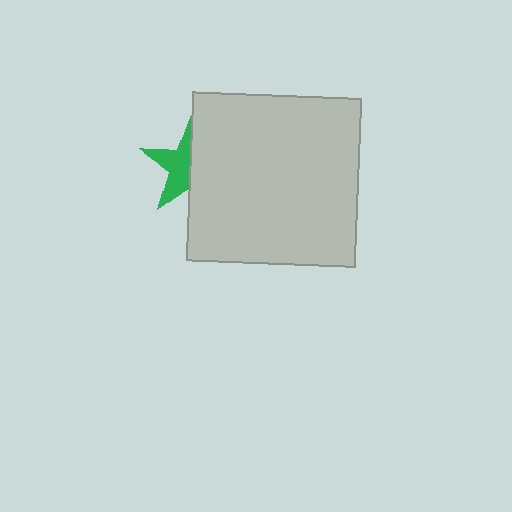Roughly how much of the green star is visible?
About half of it is visible (roughly 48%).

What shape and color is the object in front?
The object in front is a light gray square.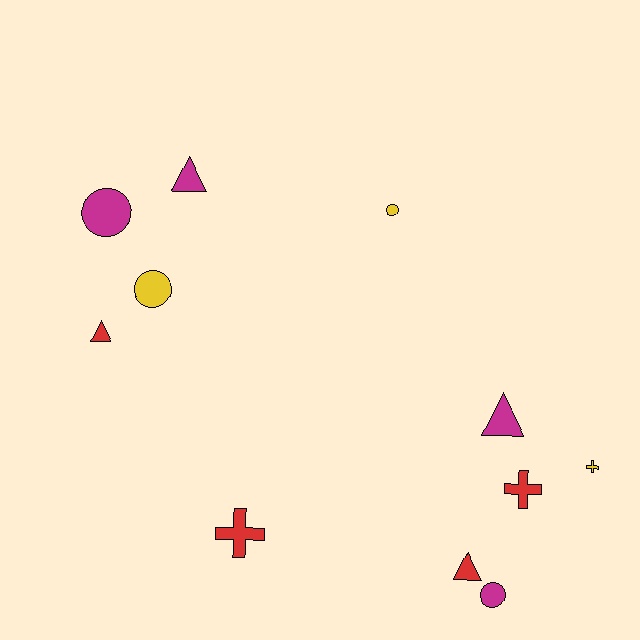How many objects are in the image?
There are 11 objects.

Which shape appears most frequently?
Triangle, with 4 objects.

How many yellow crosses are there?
There is 1 yellow cross.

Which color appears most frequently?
Red, with 4 objects.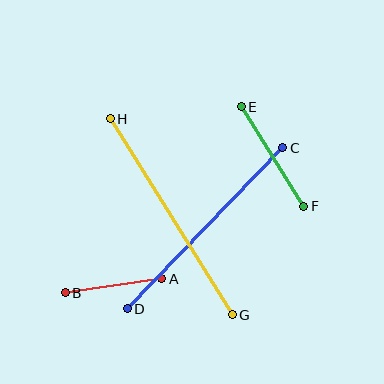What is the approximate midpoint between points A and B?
The midpoint is at approximately (113, 286) pixels.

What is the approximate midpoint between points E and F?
The midpoint is at approximately (273, 156) pixels.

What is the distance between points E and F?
The distance is approximately 117 pixels.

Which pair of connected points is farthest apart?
Points G and H are farthest apart.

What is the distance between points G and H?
The distance is approximately 231 pixels.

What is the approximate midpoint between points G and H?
The midpoint is at approximately (171, 217) pixels.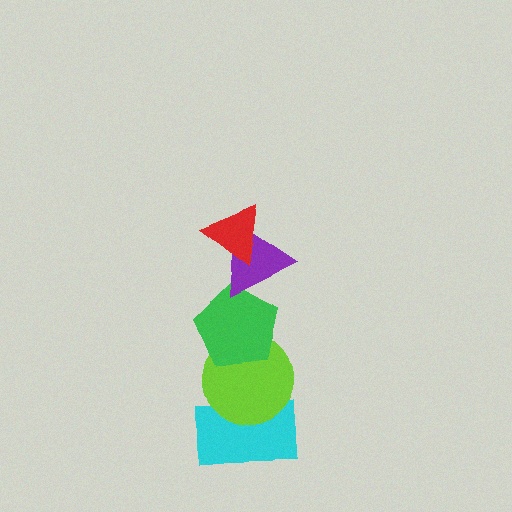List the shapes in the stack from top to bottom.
From top to bottom: the red triangle, the purple triangle, the green pentagon, the lime circle, the cyan rectangle.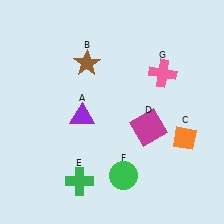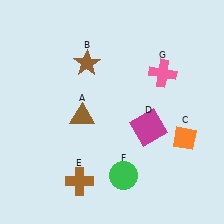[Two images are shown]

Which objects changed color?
A changed from purple to brown. E changed from green to brown.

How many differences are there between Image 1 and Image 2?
There are 2 differences between the two images.